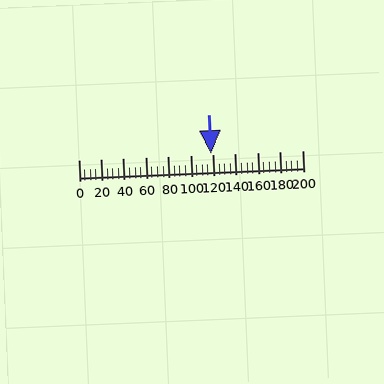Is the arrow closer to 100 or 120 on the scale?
The arrow is closer to 120.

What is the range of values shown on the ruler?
The ruler shows values from 0 to 200.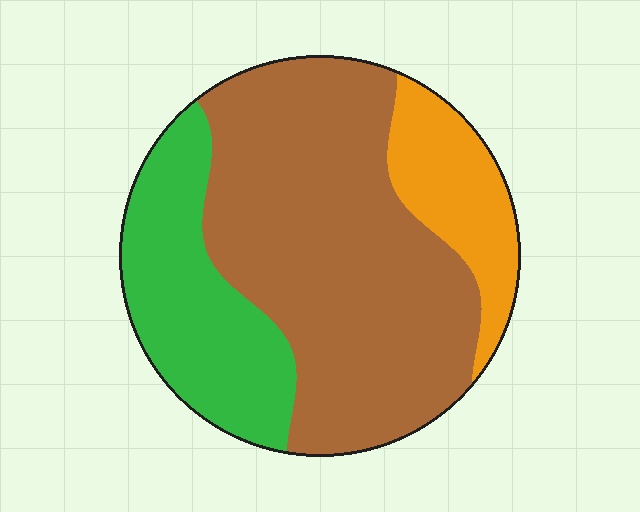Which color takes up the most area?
Brown, at roughly 60%.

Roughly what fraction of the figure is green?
Green takes up between a quarter and a half of the figure.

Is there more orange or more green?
Green.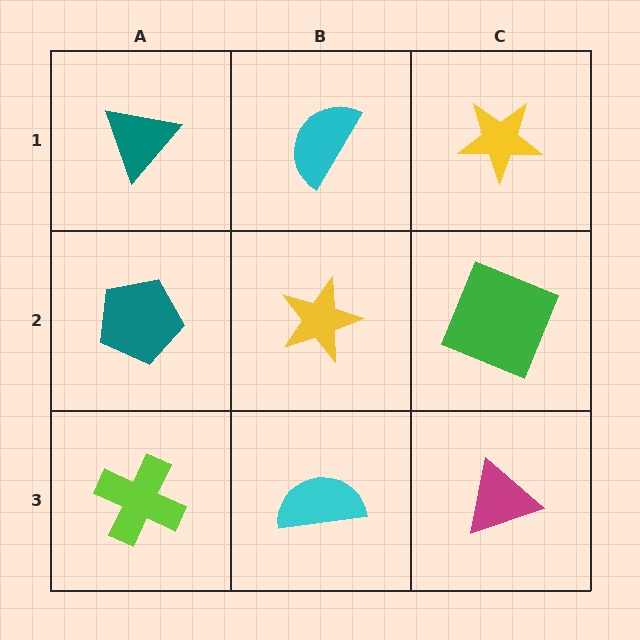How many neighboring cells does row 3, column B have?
3.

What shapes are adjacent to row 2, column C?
A yellow star (row 1, column C), a magenta triangle (row 3, column C), a yellow star (row 2, column B).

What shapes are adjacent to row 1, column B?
A yellow star (row 2, column B), a teal triangle (row 1, column A), a yellow star (row 1, column C).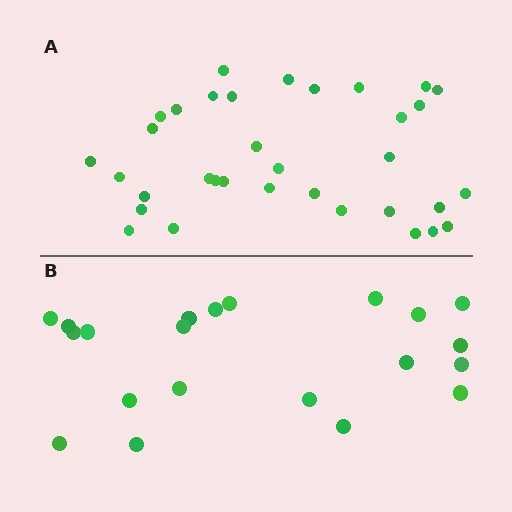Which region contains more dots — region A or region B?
Region A (the top region) has more dots.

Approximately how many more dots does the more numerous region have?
Region A has approximately 15 more dots than region B.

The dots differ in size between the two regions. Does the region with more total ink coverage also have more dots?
No. Region B has more total ink coverage because its dots are larger, but region A actually contains more individual dots. Total area can be misleading — the number of items is what matters here.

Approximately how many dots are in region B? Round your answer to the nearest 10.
About 20 dots. (The exact count is 21, which rounds to 20.)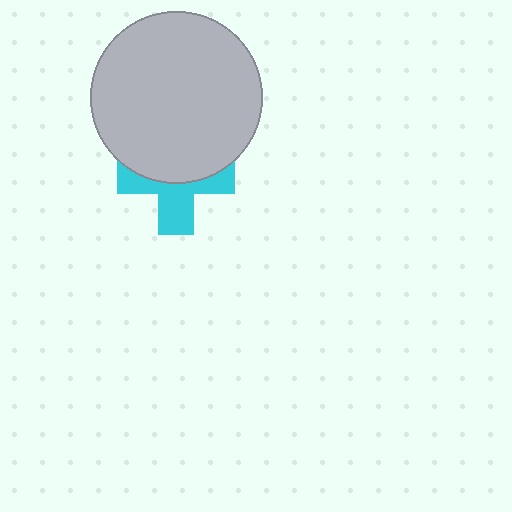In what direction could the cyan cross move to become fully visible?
The cyan cross could move down. That would shift it out from behind the light gray circle entirely.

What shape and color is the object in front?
The object in front is a light gray circle.